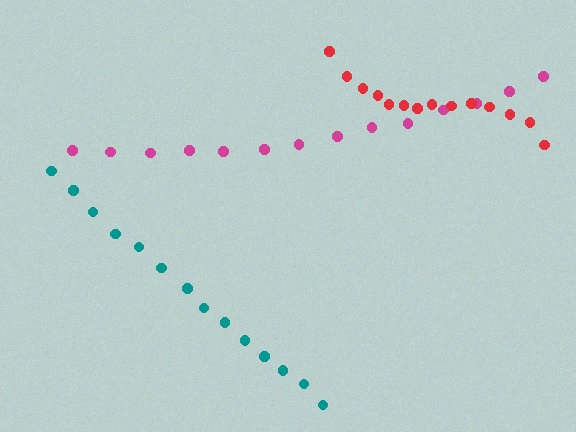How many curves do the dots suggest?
There are 3 distinct paths.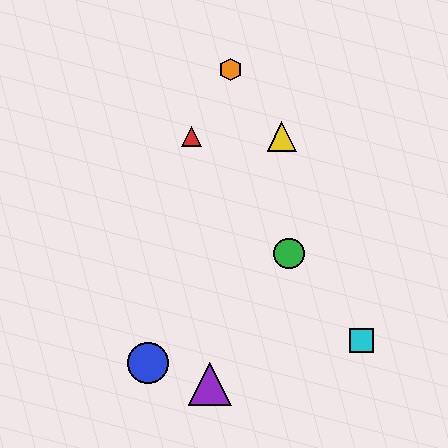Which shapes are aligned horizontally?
The red triangle, the yellow triangle are aligned horizontally.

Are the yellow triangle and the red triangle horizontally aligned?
Yes, both are at y≈137.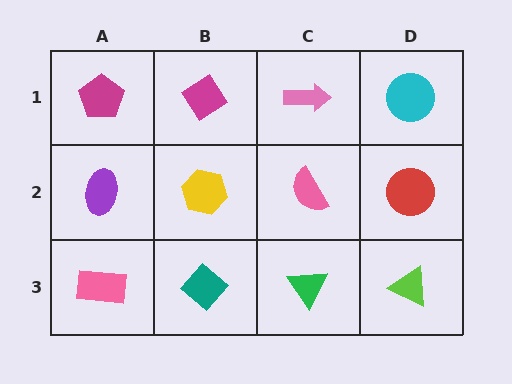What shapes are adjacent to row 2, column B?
A magenta diamond (row 1, column B), a teal diamond (row 3, column B), a purple ellipse (row 2, column A), a pink semicircle (row 2, column C).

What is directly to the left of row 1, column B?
A magenta pentagon.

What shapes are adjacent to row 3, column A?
A purple ellipse (row 2, column A), a teal diamond (row 3, column B).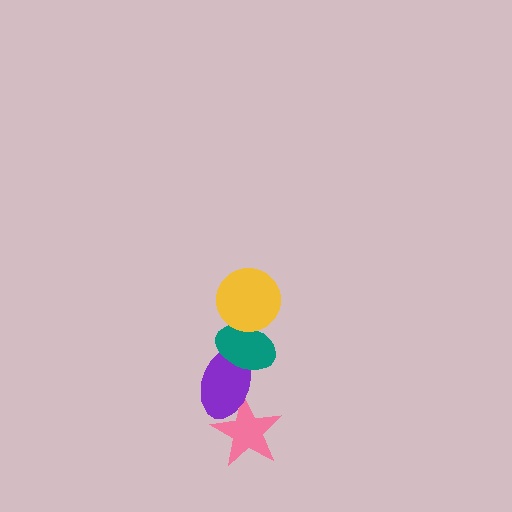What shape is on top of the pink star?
The purple ellipse is on top of the pink star.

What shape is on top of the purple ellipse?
The teal ellipse is on top of the purple ellipse.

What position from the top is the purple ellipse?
The purple ellipse is 3rd from the top.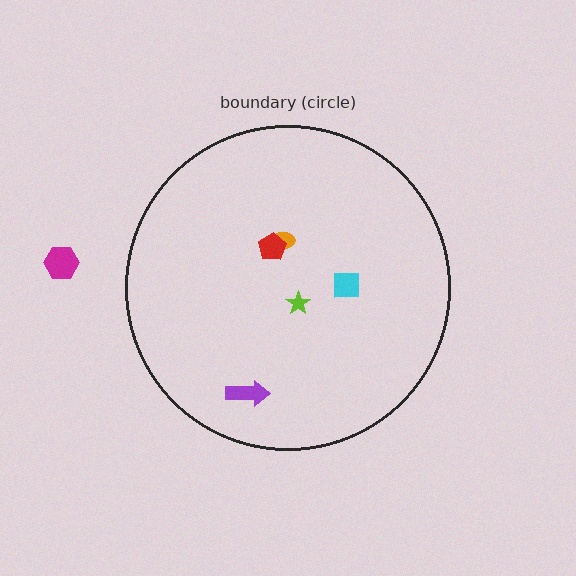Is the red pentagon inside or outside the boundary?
Inside.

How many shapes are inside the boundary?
5 inside, 1 outside.